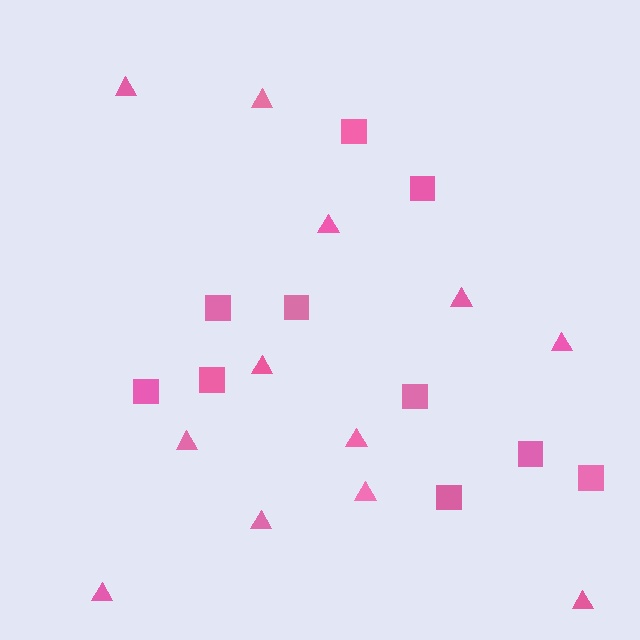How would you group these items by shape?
There are 2 groups: one group of squares (10) and one group of triangles (12).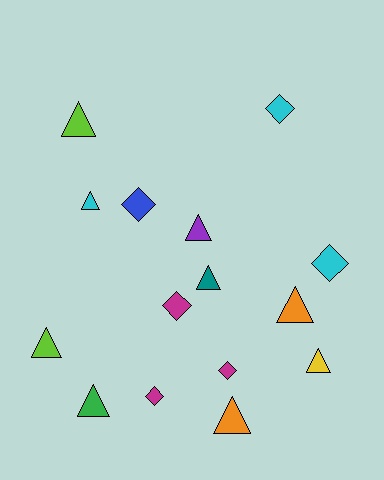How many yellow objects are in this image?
There is 1 yellow object.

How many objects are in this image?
There are 15 objects.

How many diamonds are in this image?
There are 6 diamonds.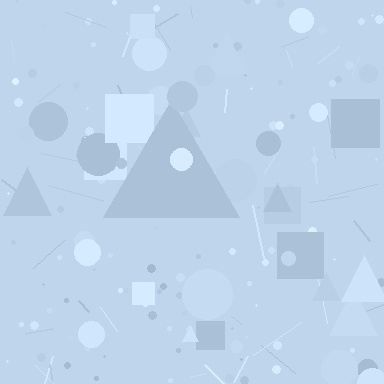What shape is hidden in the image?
A triangle is hidden in the image.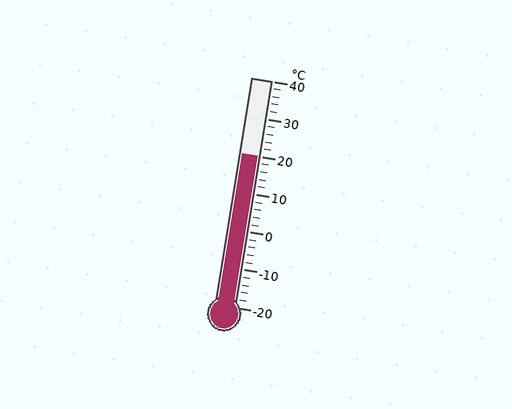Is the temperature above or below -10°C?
The temperature is above -10°C.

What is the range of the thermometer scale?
The thermometer scale ranges from -20°C to 40°C.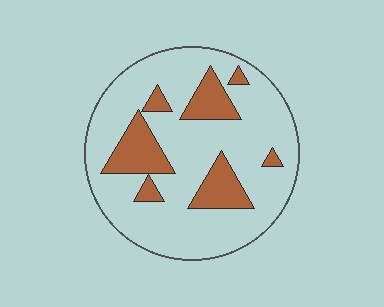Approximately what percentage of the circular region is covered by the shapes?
Approximately 20%.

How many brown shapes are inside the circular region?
7.